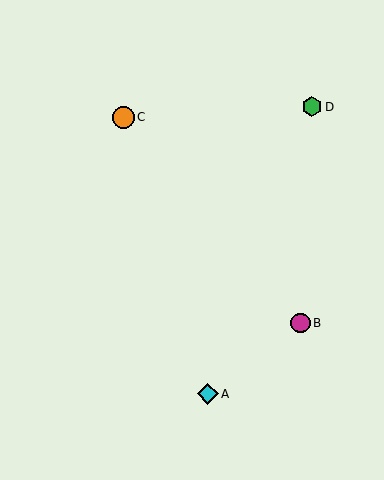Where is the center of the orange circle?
The center of the orange circle is at (123, 117).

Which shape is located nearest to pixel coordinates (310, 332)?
The magenta circle (labeled B) at (300, 323) is nearest to that location.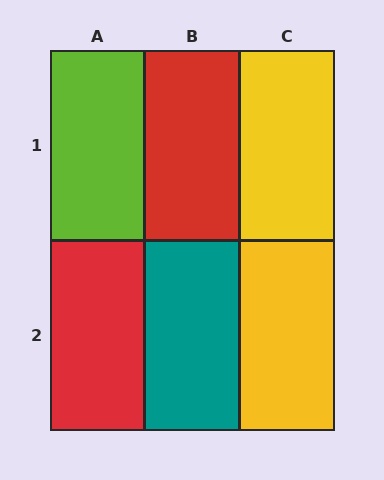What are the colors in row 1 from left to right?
Lime, red, yellow.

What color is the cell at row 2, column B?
Teal.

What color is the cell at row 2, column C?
Yellow.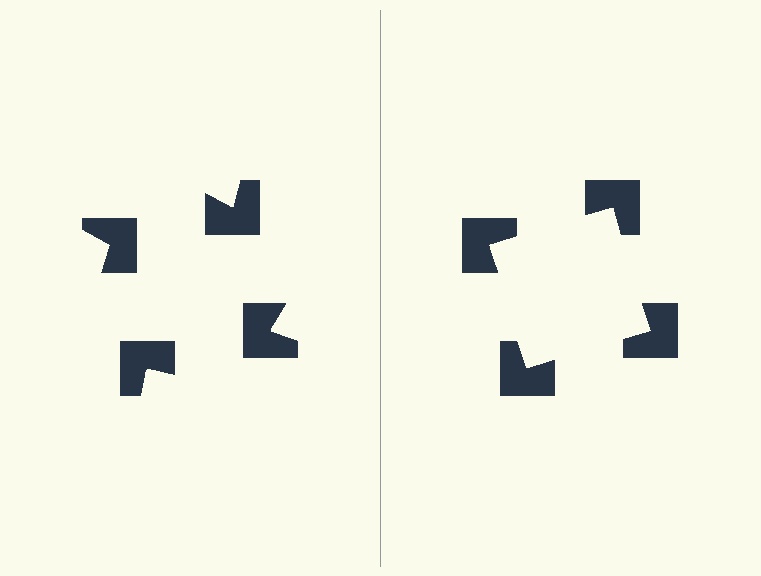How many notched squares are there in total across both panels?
8 — 4 on each side.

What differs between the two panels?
The notched squares are positioned identically on both sides; only the wedge orientations differ. On the right they align to a square; on the left they are misaligned.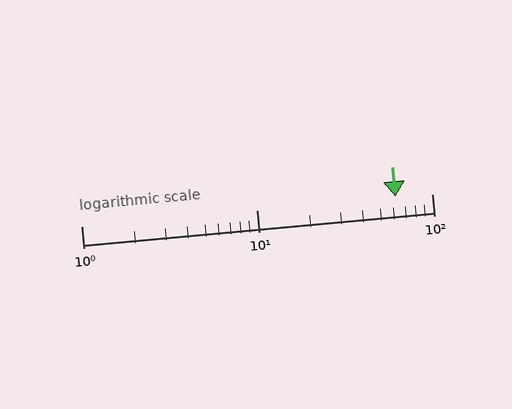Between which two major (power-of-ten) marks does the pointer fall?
The pointer is between 10 and 100.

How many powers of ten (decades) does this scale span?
The scale spans 2 decades, from 1 to 100.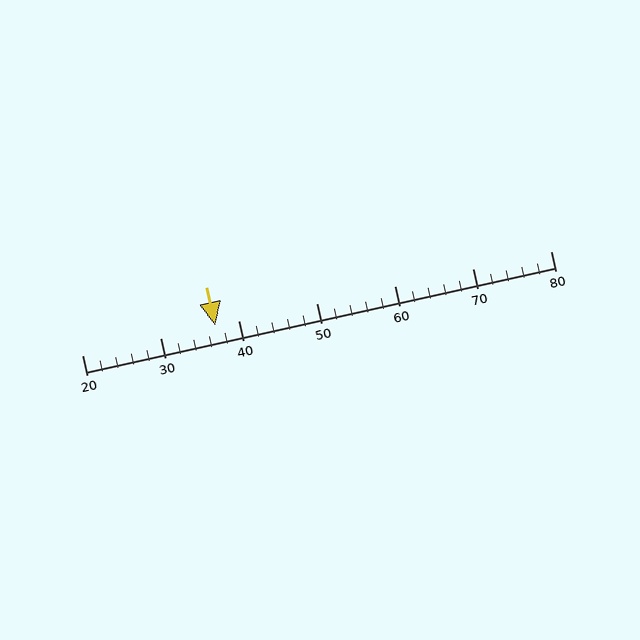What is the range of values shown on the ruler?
The ruler shows values from 20 to 80.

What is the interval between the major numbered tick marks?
The major tick marks are spaced 10 units apart.